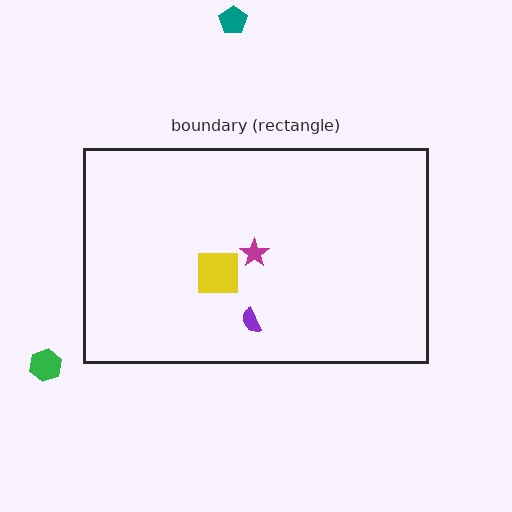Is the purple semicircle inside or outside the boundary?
Inside.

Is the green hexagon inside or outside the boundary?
Outside.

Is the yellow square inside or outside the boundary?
Inside.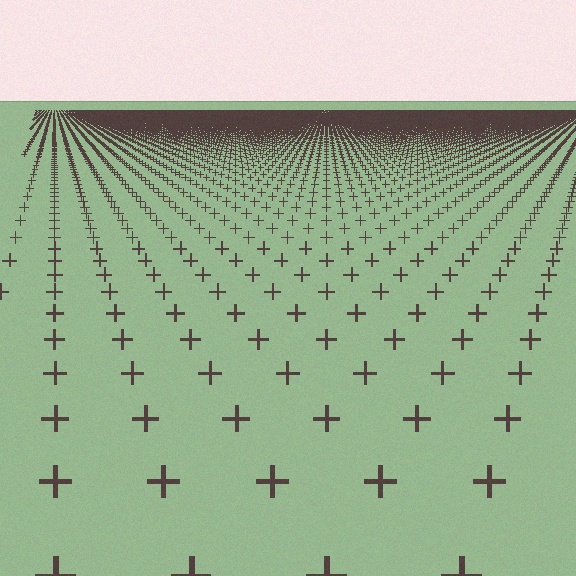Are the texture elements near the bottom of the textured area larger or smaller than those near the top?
Larger. Near the bottom, elements are closer to the viewer and appear at a bigger on-screen size.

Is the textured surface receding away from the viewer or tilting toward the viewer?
The surface is receding away from the viewer. Texture elements get smaller and denser toward the top.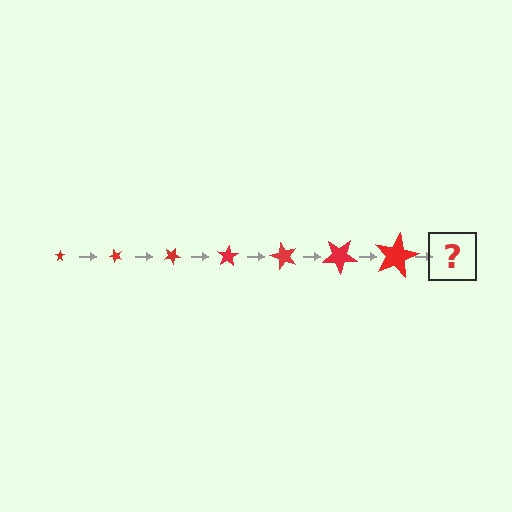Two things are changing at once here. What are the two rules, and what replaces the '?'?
The two rules are that the star grows larger each step and it rotates 50 degrees each step. The '?' should be a star, larger than the previous one and rotated 350 degrees from the start.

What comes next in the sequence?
The next element should be a star, larger than the previous one and rotated 350 degrees from the start.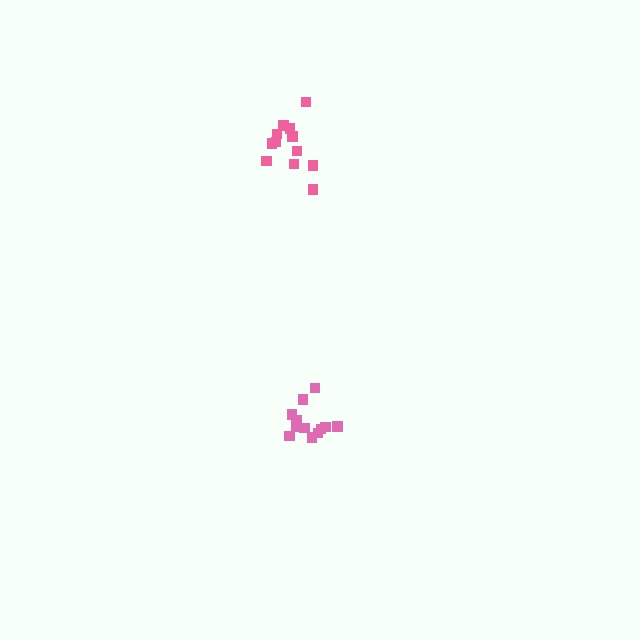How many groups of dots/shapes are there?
There are 2 groups.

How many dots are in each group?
Group 1: 12 dots, Group 2: 12 dots (24 total).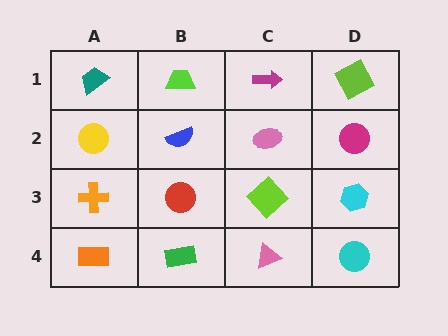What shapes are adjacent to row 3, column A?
A yellow circle (row 2, column A), an orange rectangle (row 4, column A), a red circle (row 3, column B).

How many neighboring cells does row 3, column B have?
4.